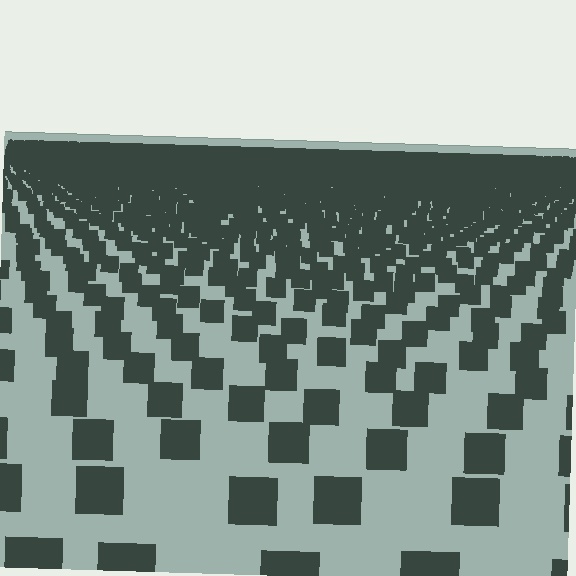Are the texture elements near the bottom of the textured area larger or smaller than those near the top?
Larger. Near the bottom, elements are closer to the viewer and appear at a bigger on-screen size.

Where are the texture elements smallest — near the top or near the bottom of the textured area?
Near the top.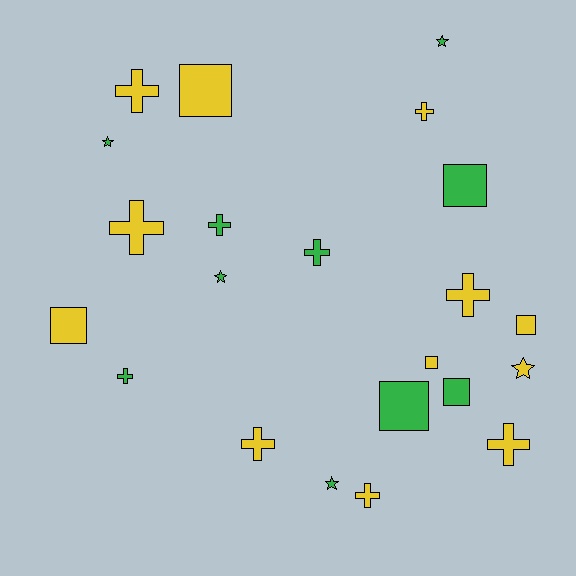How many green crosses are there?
There are 3 green crosses.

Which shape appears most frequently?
Cross, with 10 objects.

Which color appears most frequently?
Yellow, with 12 objects.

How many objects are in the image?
There are 22 objects.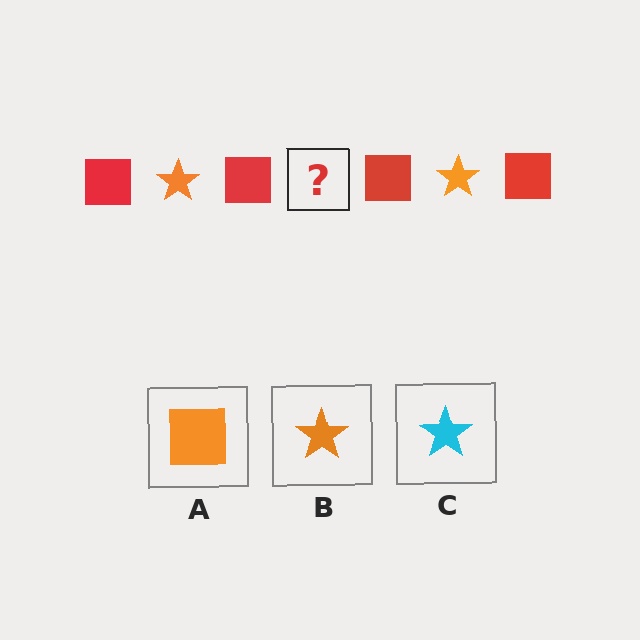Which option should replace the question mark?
Option B.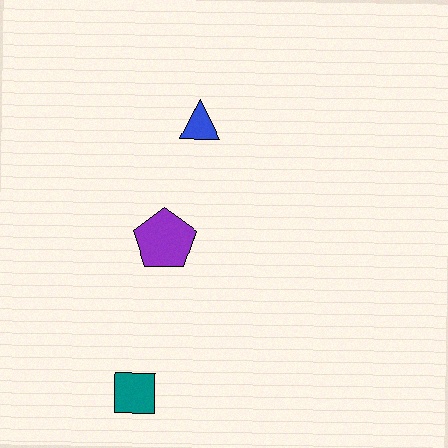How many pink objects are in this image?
There are no pink objects.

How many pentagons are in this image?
There is 1 pentagon.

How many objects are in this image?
There are 3 objects.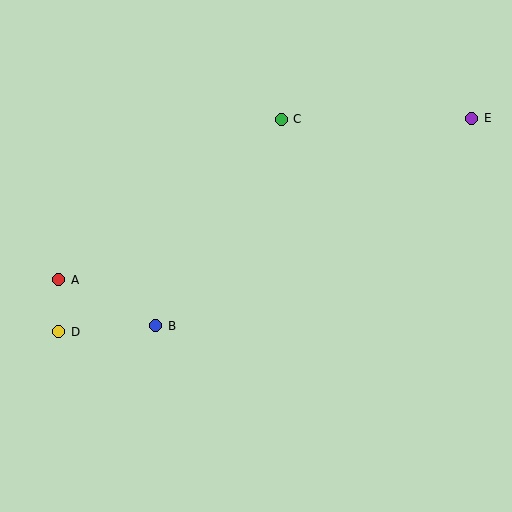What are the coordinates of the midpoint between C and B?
The midpoint between C and B is at (218, 222).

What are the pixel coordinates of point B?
Point B is at (156, 326).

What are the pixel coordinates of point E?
Point E is at (472, 118).